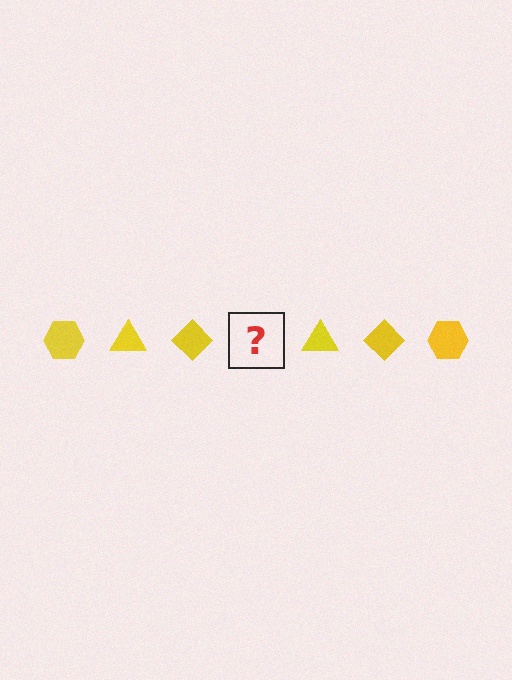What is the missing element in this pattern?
The missing element is a yellow hexagon.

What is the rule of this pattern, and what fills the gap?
The rule is that the pattern cycles through hexagon, triangle, diamond shapes in yellow. The gap should be filled with a yellow hexagon.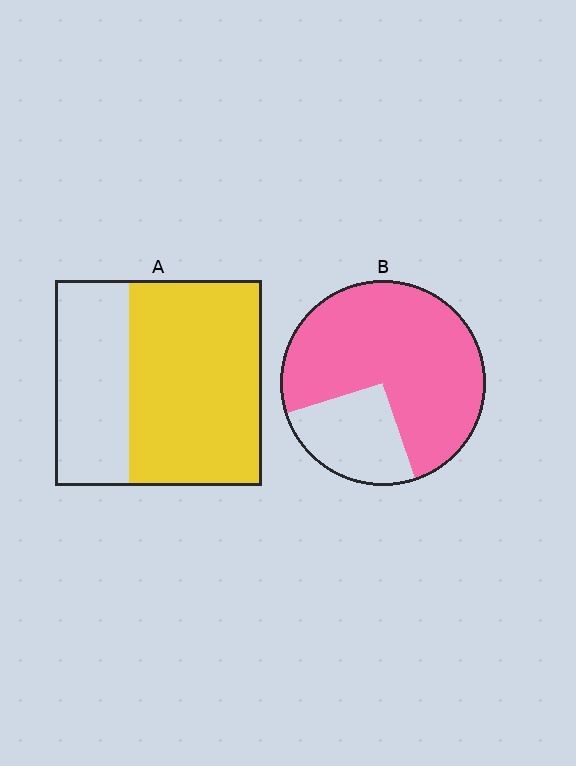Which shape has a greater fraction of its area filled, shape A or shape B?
Shape B.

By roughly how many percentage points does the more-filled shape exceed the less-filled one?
By roughly 10 percentage points (B over A).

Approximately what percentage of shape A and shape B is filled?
A is approximately 65% and B is approximately 75%.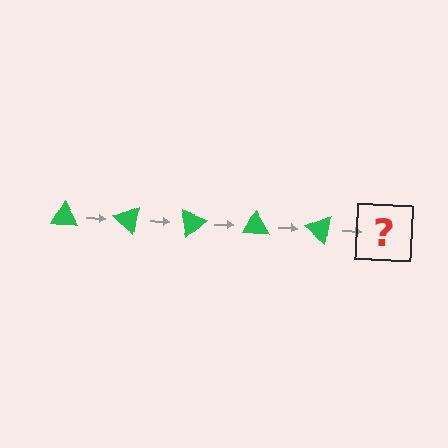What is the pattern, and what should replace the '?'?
The pattern is that the triangle rotates 40 degrees each step. The '?' should be a green triangle rotated 200 degrees.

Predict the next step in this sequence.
The next step is a green triangle rotated 200 degrees.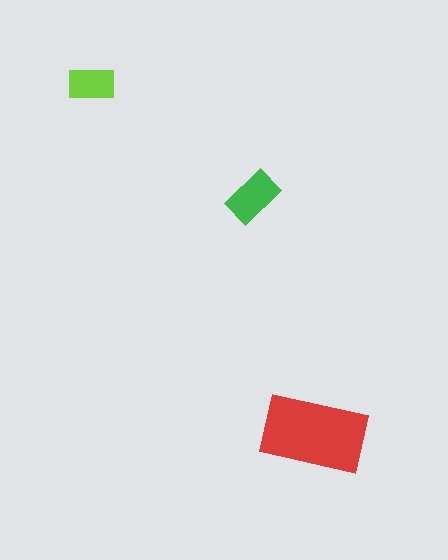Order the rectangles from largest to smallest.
the red one, the green one, the lime one.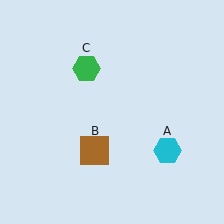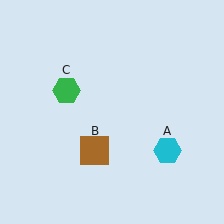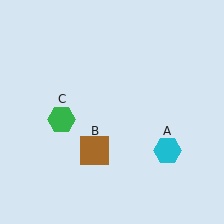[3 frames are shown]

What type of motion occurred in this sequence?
The green hexagon (object C) rotated counterclockwise around the center of the scene.